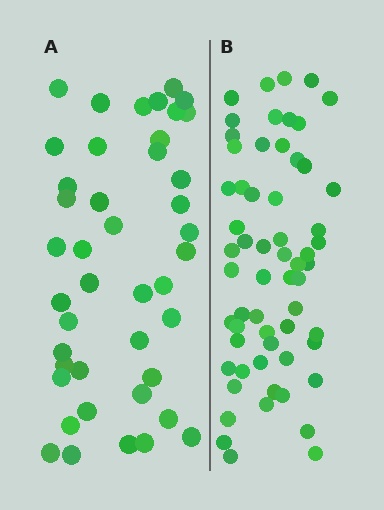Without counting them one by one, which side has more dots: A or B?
Region B (the right region) has more dots.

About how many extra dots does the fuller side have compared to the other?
Region B has approximately 15 more dots than region A.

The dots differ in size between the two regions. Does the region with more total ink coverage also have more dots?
No. Region A has more total ink coverage because its dots are larger, but region B actually contains more individual dots. Total area can be misleading — the number of items is what matters here.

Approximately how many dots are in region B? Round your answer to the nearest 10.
About 60 dots.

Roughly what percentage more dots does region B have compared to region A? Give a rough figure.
About 40% more.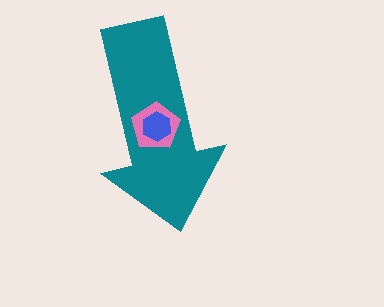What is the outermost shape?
The teal arrow.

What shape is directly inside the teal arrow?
The pink pentagon.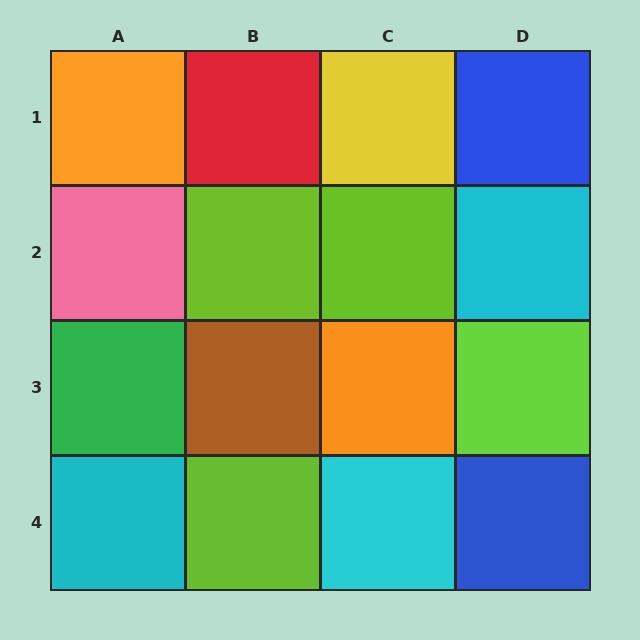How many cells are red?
1 cell is red.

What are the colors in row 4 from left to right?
Cyan, lime, cyan, blue.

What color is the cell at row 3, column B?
Brown.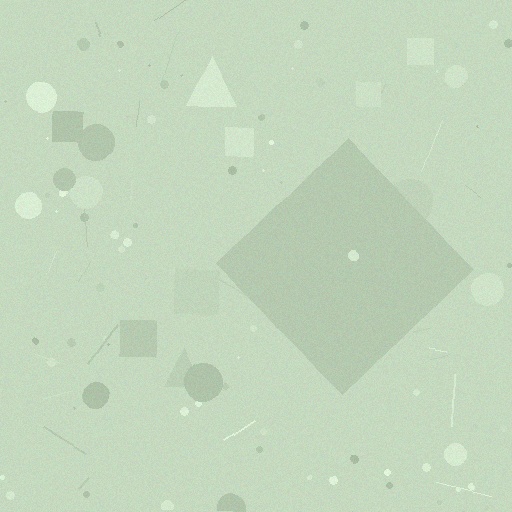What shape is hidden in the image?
A diamond is hidden in the image.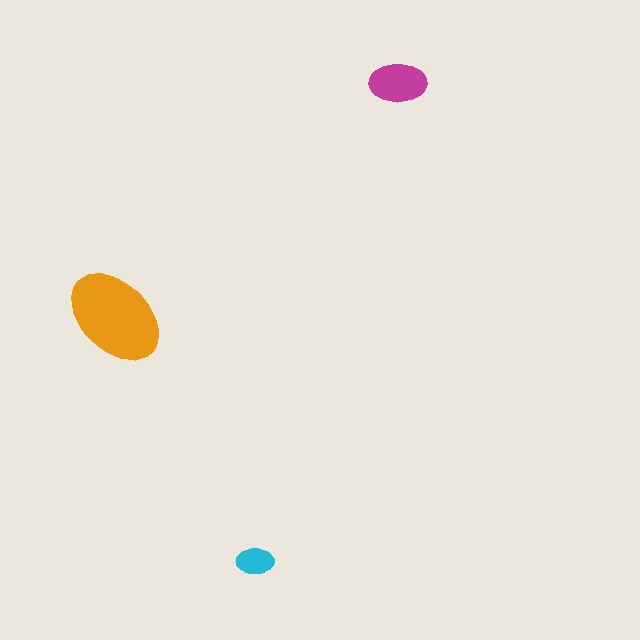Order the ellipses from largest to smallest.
the orange one, the magenta one, the cyan one.